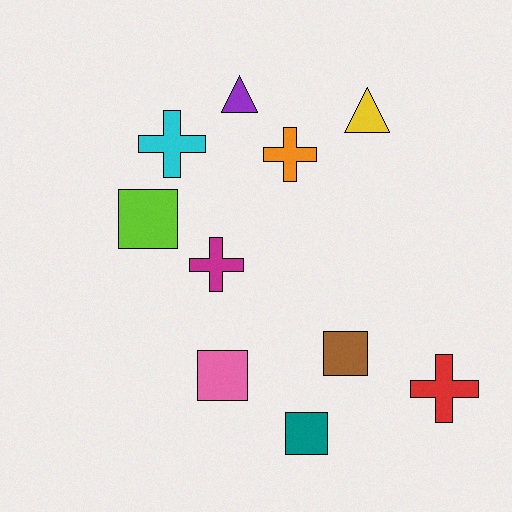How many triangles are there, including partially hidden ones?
There are 2 triangles.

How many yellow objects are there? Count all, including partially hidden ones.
There is 1 yellow object.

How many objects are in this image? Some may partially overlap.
There are 10 objects.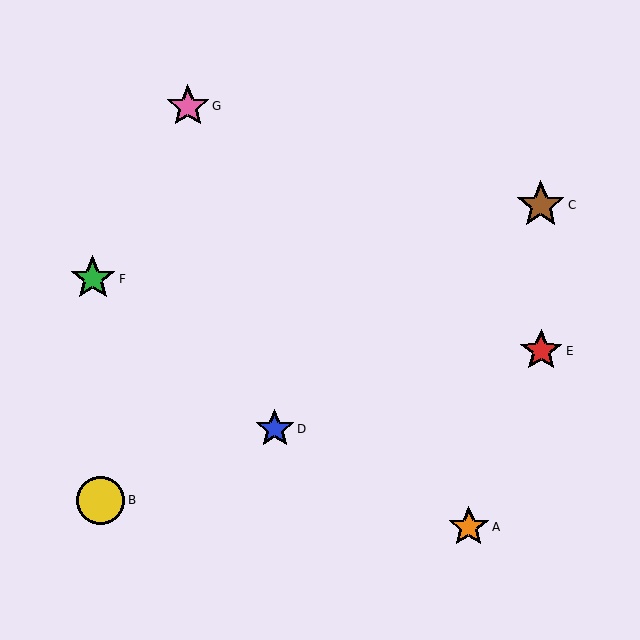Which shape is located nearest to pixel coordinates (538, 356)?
The red star (labeled E) at (541, 351) is nearest to that location.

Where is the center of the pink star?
The center of the pink star is at (188, 107).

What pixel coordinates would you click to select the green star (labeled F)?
Click at (93, 279) to select the green star F.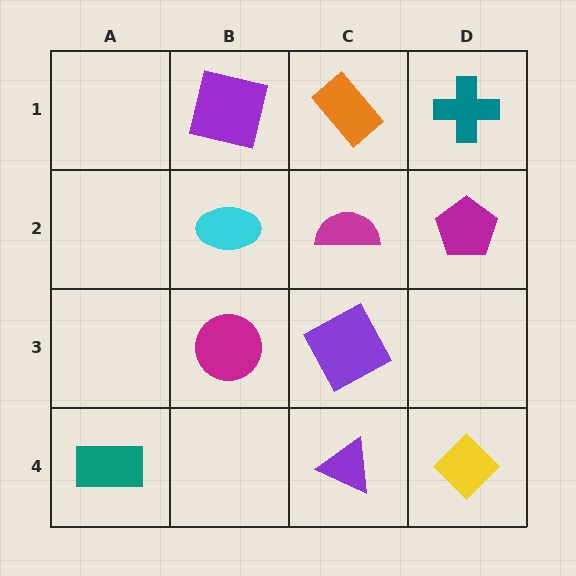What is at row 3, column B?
A magenta circle.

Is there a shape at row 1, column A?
No, that cell is empty.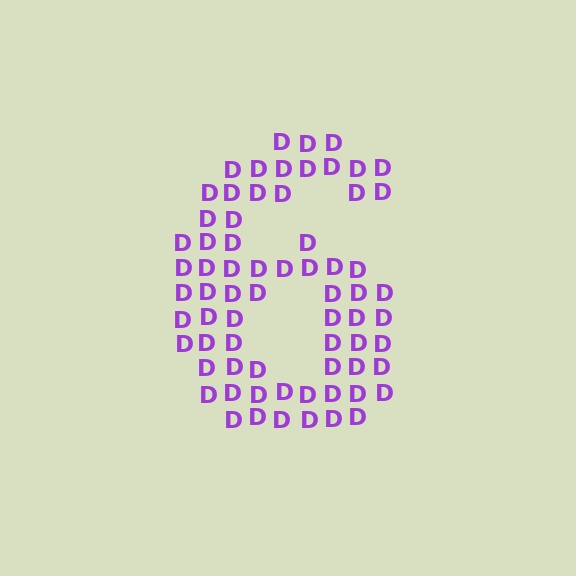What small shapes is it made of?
It is made of small letter D's.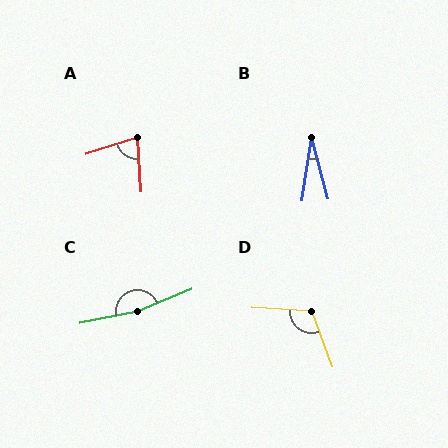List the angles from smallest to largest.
B (24°), A (76°), D (113°), C (169°).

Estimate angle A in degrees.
Approximately 76 degrees.